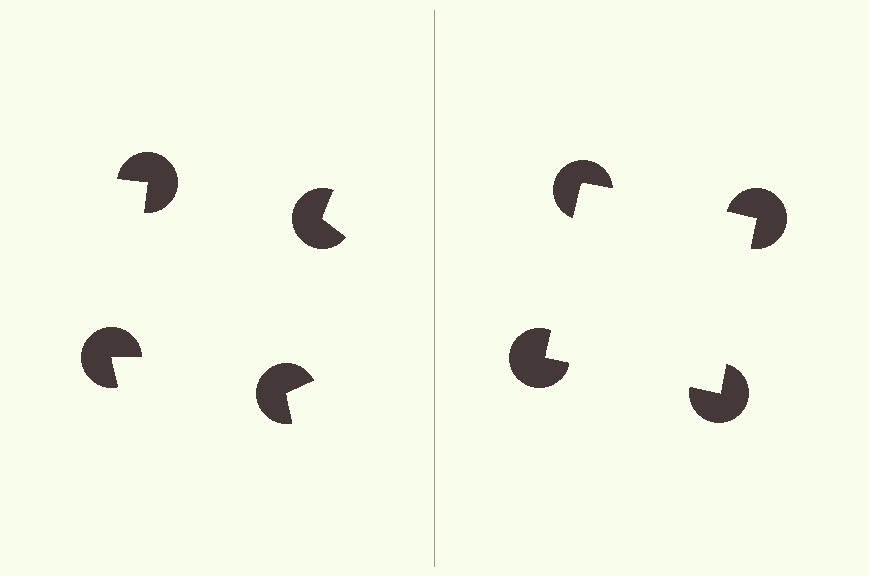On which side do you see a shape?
An illusory square appears on the right side. On the left side the wedge cuts are rotated, so no coherent shape forms.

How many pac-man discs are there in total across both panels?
8 — 4 on each side.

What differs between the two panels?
The pac-man discs are positioned identically on both sides; only the wedge orientations differ. On the right they align to a square; on the left they are misaligned.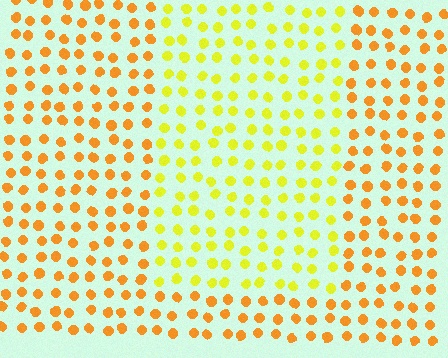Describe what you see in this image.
The image is filled with small orange elements in a uniform arrangement. A rectangle-shaped region is visible where the elements are tinted to a slightly different hue, forming a subtle color boundary.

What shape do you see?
I see a rectangle.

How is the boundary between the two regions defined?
The boundary is defined purely by a slight shift in hue (about 34 degrees). Spacing, size, and orientation are identical on both sides.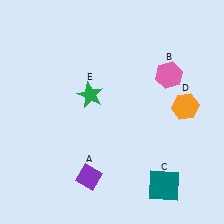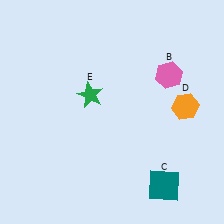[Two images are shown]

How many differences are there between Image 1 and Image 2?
There is 1 difference between the two images.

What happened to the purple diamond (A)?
The purple diamond (A) was removed in Image 2. It was in the bottom-left area of Image 1.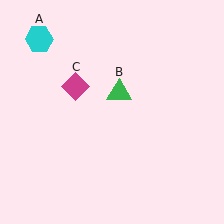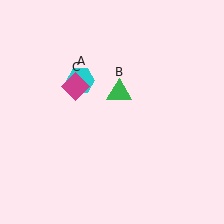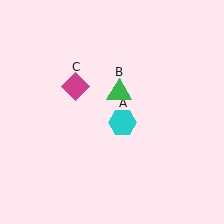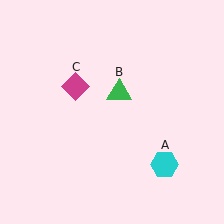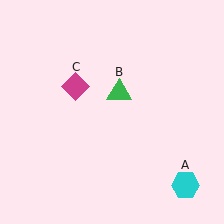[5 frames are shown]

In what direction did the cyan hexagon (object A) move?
The cyan hexagon (object A) moved down and to the right.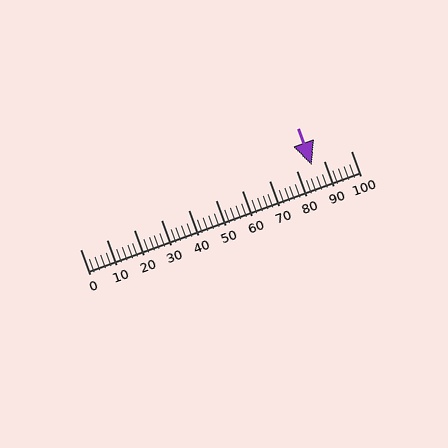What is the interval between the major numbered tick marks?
The major tick marks are spaced 10 units apart.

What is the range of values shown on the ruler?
The ruler shows values from 0 to 100.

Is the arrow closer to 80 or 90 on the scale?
The arrow is closer to 90.